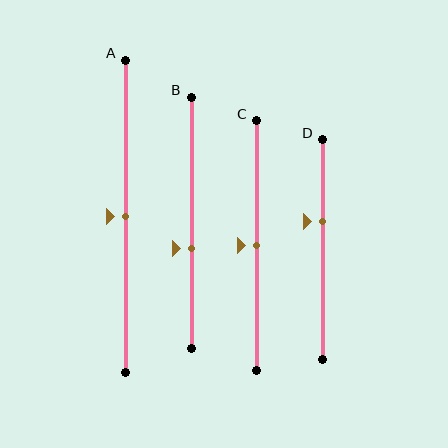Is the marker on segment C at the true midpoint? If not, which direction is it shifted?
Yes, the marker on segment C is at the true midpoint.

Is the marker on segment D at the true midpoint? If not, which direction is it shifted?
No, the marker on segment D is shifted upward by about 13% of the segment length.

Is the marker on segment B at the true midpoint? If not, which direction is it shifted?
No, the marker on segment B is shifted downward by about 10% of the segment length.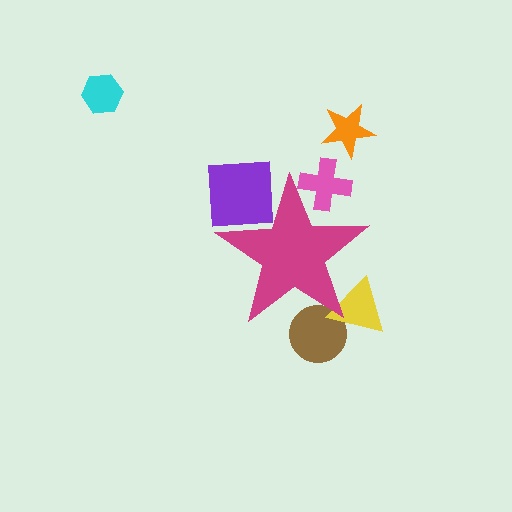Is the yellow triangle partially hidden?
Yes, the yellow triangle is partially hidden behind the magenta star.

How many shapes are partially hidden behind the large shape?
4 shapes are partially hidden.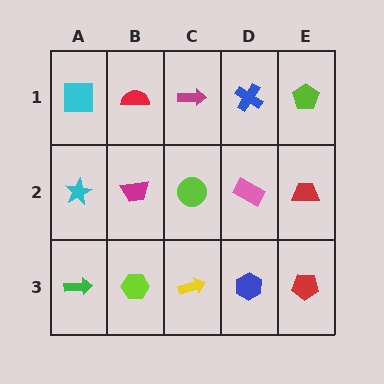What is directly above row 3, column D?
A pink rectangle.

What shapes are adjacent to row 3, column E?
A red trapezoid (row 2, column E), a blue hexagon (row 3, column D).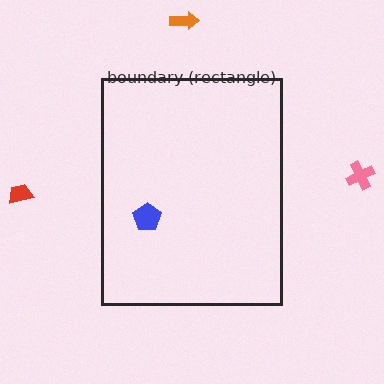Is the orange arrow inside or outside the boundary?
Outside.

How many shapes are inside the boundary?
1 inside, 3 outside.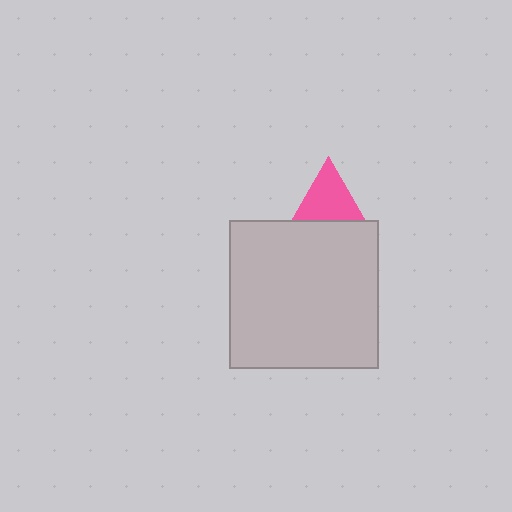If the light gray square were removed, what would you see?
You would see the complete pink triangle.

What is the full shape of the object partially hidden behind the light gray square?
The partially hidden object is a pink triangle.